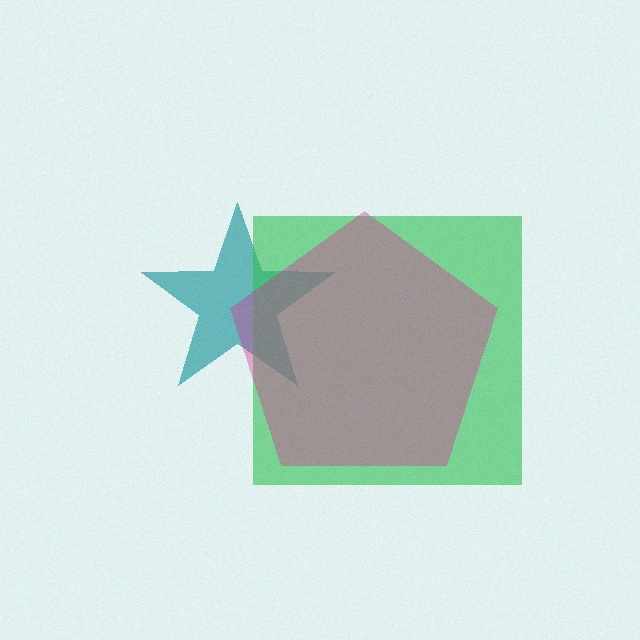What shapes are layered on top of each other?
The layered shapes are: a teal star, a green square, a magenta pentagon.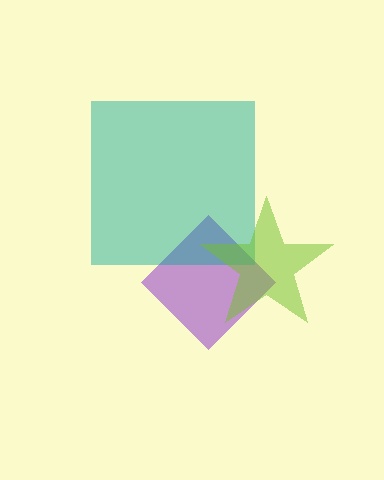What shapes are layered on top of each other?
The layered shapes are: a purple diamond, a teal square, a lime star.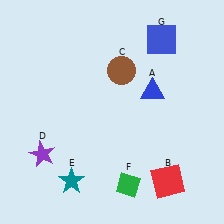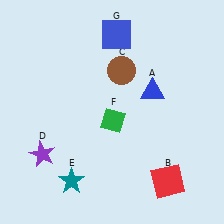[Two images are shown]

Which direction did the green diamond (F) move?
The green diamond (F) moved up.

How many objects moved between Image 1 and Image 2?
2 objects moved between the two images.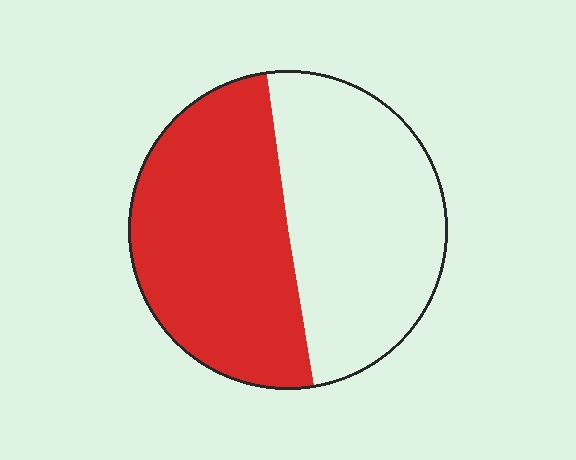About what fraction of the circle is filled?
About one half (1/2).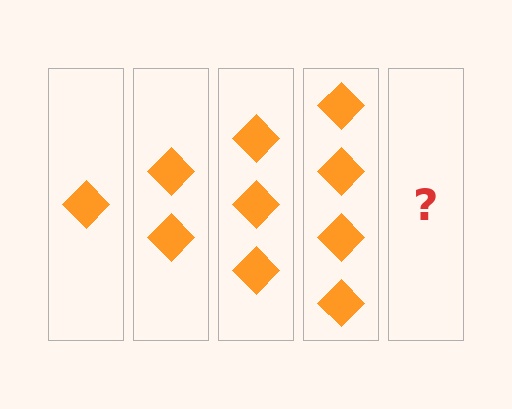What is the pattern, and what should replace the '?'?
The pattern is that each step adds one more diamond. The '?' should be 5 diamonds.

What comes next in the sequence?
The next element should be 5 diamonds.